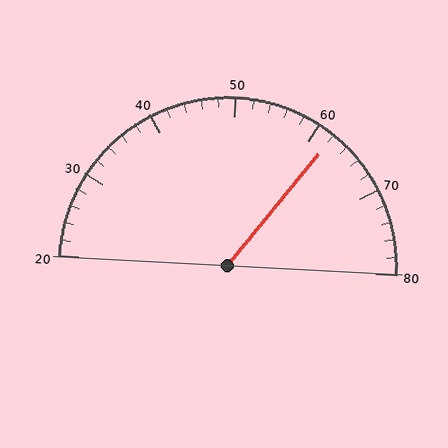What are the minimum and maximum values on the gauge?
The gauge ranges from 20 to 80.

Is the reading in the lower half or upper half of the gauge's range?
The reading is in the upper half of the range (20 to 80).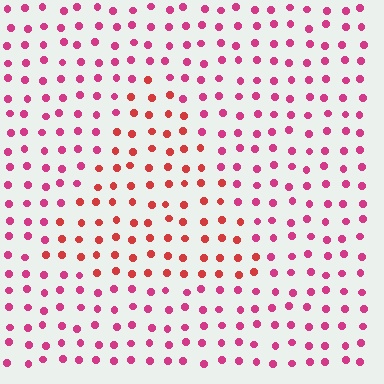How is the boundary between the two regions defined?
The boundary is defined purely by a slight shift in hue (about 30 degrees). Spacing, size, and orientation are identical on both sides.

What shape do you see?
I see a triangle.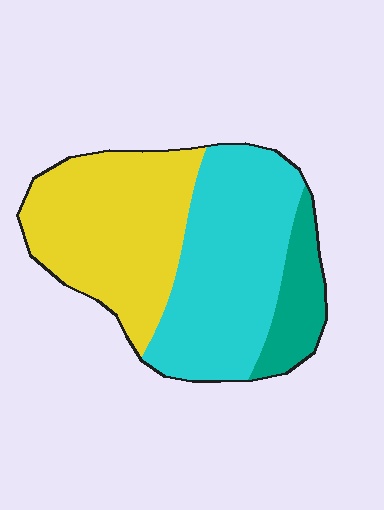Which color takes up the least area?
Teal, at roughly 15%.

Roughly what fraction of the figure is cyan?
Cyan covers about 45% of the figure.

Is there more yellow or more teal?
Yellow.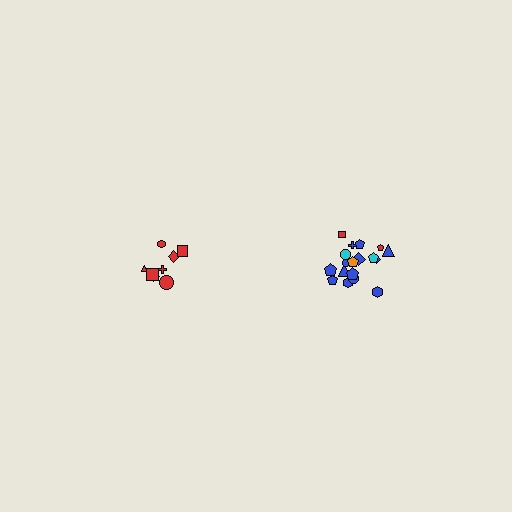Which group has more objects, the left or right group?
The right group.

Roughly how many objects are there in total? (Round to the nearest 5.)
Roughly 25 objects in total.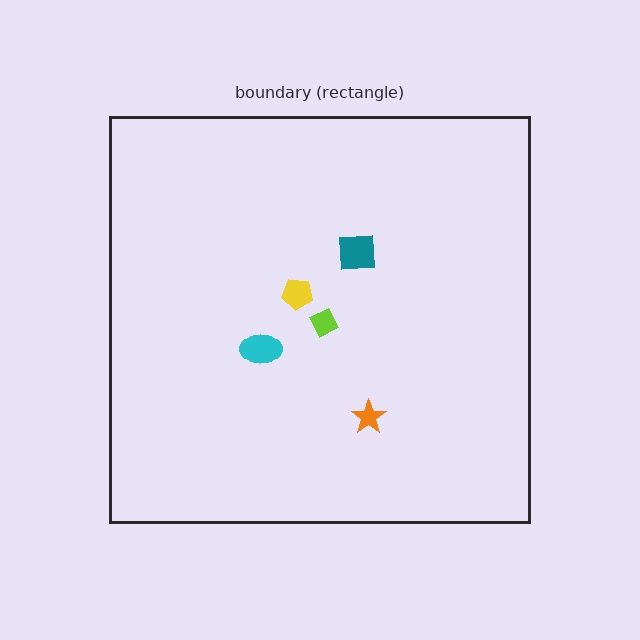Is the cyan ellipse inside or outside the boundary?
Inside.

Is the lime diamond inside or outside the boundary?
Inside.